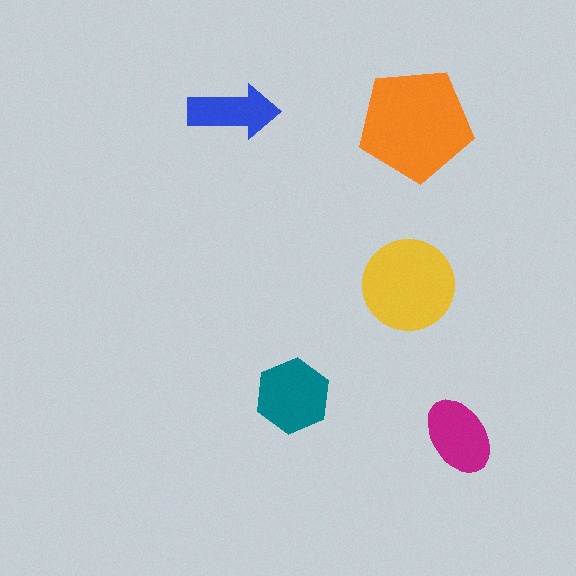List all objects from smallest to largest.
The blue arrow, the magenta ellipse, the teal hexagon, the yellow circle, the orange pentagon.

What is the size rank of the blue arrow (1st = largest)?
5th.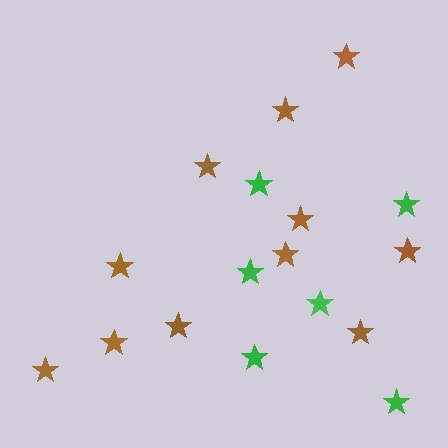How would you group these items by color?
There are 2 groups: one group of green stars (6) and one group of brown stars (11).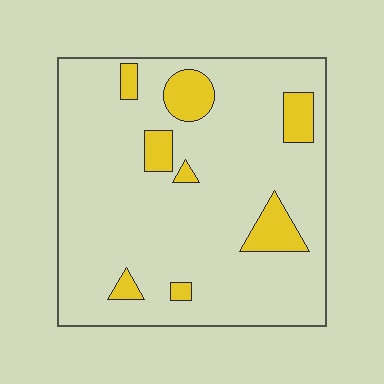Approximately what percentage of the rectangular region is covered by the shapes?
Approximately 15%.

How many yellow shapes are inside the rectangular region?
8.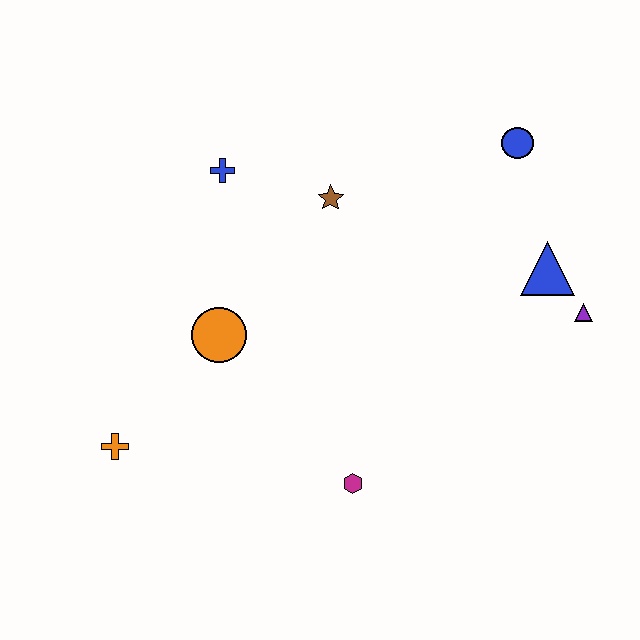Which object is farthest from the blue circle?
The orange cross is farthest from the blue circle.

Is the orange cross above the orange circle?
No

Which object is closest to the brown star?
The blue cross is closest to the brown star.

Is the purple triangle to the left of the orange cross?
No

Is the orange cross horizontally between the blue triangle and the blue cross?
No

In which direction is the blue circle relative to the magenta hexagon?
The blue circle is above the magenta hexagon.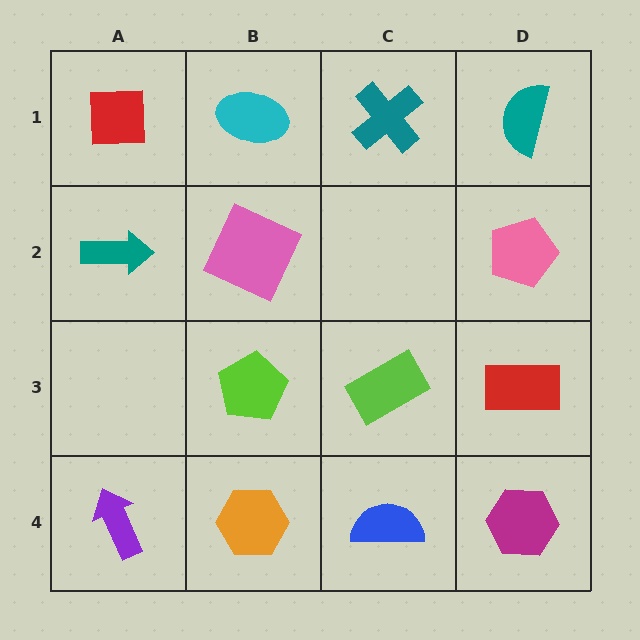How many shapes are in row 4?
4 shapes.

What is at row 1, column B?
A cyan ellipse.